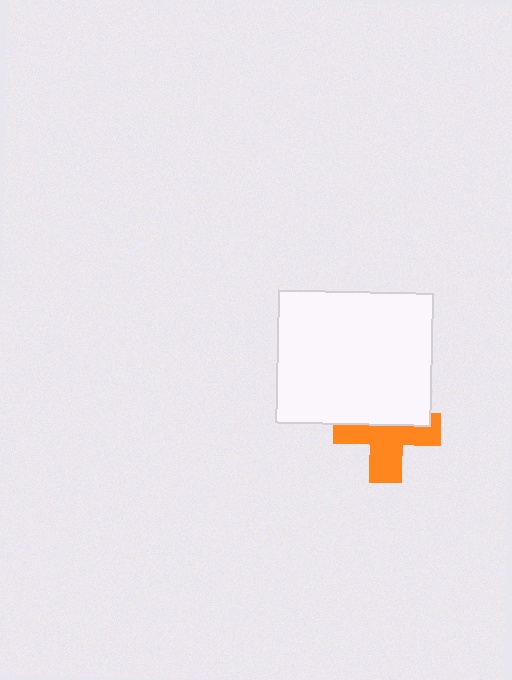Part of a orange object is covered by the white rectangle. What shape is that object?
It is a cross.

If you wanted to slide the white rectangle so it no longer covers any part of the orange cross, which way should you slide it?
Slide it up — that is the most direct way to separate the two shapes.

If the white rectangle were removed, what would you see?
You would see the complete orange cross.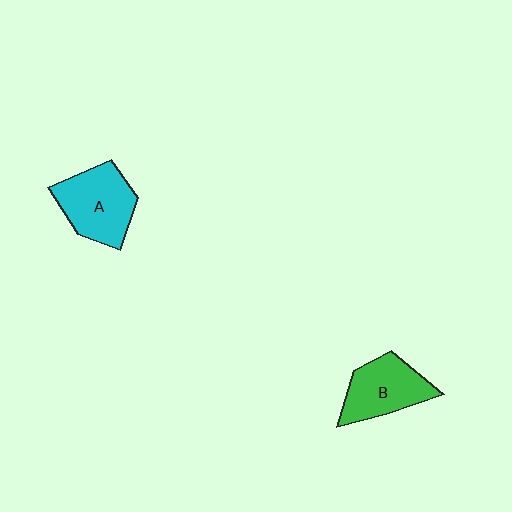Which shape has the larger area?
Shape A (cyan).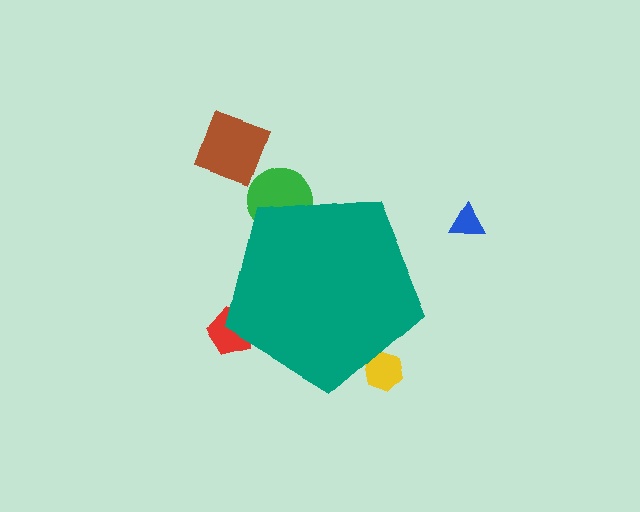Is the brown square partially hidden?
No, the brown square is fully visible.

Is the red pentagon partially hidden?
Yes, the red pentagon is partially hidden behind the teal pentagon.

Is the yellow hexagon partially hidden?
Yes, the yellow hexagon is partially hidden behind the teal pentagon.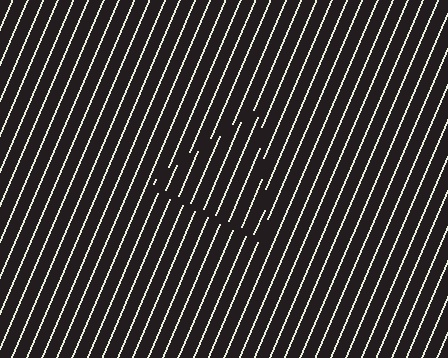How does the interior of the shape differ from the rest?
The interior of the shape contains the same grating, shifted by half a period — the contour is defined by the phase discontinuity where line-ends from the inner and outer gratings abut.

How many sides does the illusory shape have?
3 sides — the line-ends trace a triangle.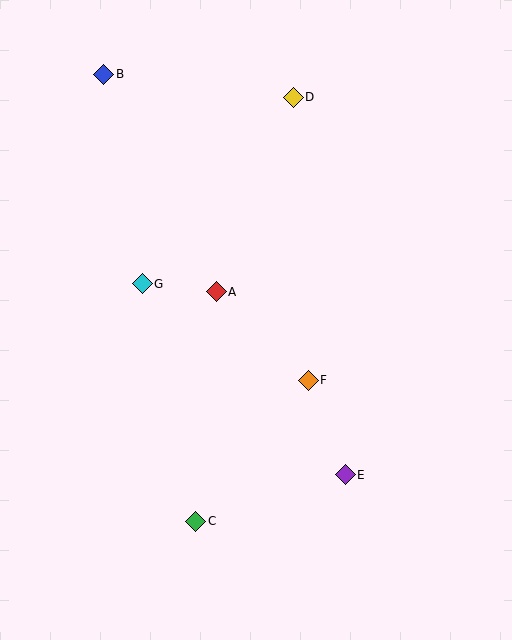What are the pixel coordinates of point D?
Point D is at (293, 97).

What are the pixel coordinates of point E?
Point E is at (345, 475).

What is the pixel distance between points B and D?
The distance between B and D is 191 pixels.